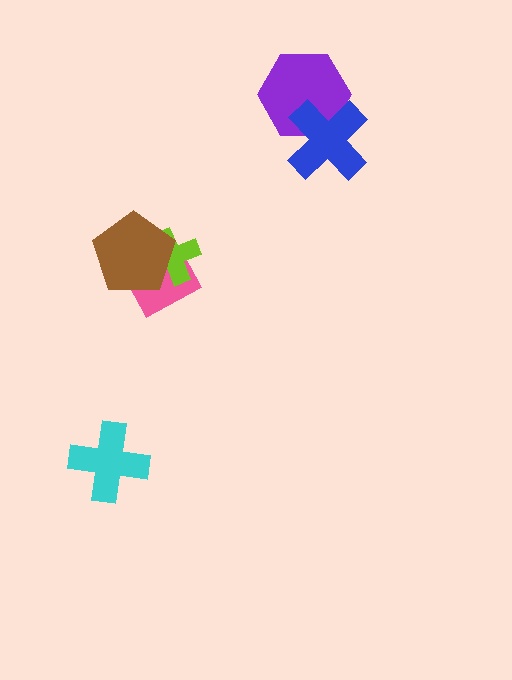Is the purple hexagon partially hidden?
Yes, it is partially covered by another shape.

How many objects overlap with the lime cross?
2 objects overlap with the lime cross.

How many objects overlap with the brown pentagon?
2 objects overlap with the brown pentagon.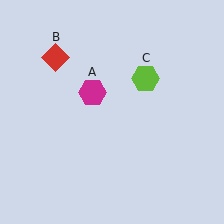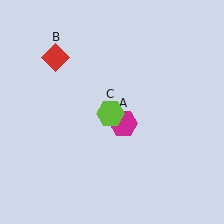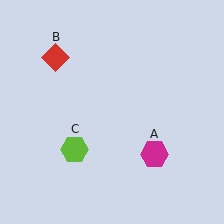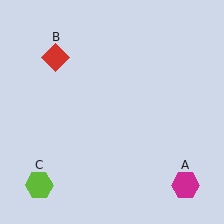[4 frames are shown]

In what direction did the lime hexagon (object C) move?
The lime hexagon (object C) moved down and to the left.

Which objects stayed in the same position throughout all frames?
Red diamond (object B) remained stationary.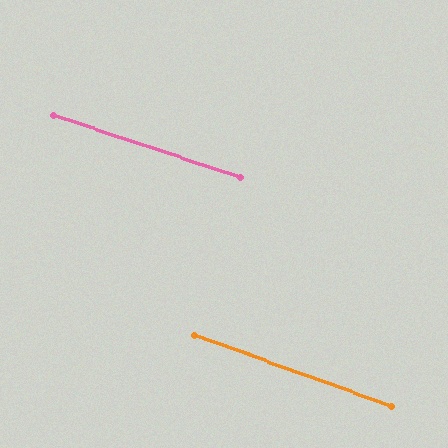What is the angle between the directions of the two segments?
Approximately 1 degree.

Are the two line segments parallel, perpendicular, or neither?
Parallel — their directions differ by only 1.3°.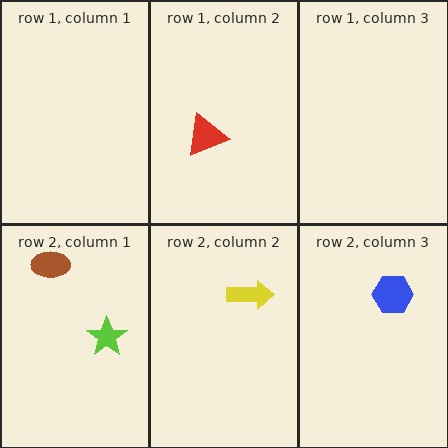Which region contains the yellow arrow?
The row 2, column 2 region.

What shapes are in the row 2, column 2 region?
The yellow arrow.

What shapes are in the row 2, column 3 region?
The blue hexagon.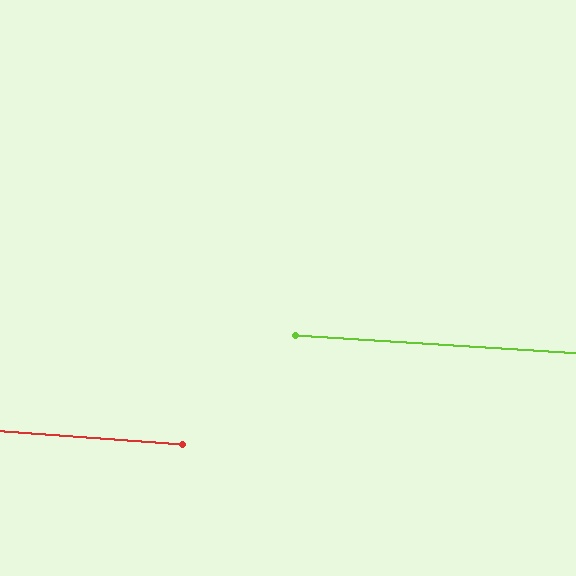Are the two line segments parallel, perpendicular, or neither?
Parallel — their directions differ by only 0.5°.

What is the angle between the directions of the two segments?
Approximately 0 degrees.